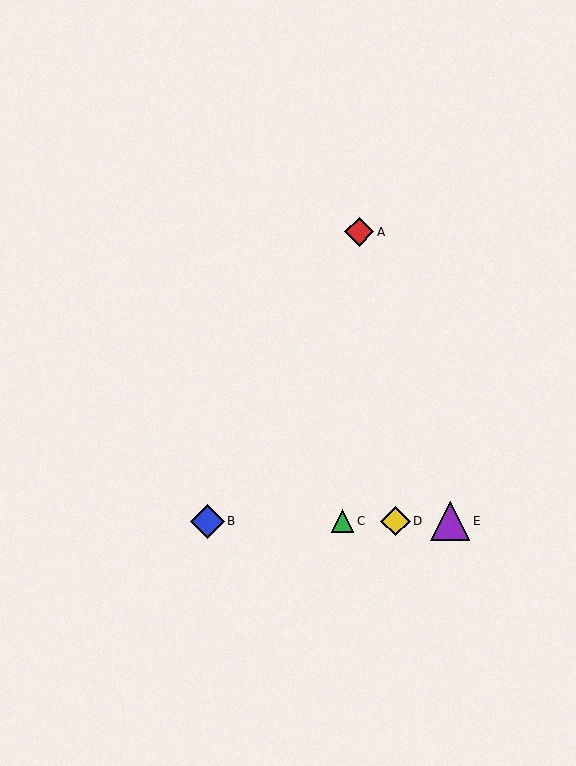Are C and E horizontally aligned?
Yes, both are at y≈521.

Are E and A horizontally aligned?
No, E is at y≈521 and A is at y≈232.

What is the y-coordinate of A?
Object A is at y≈232.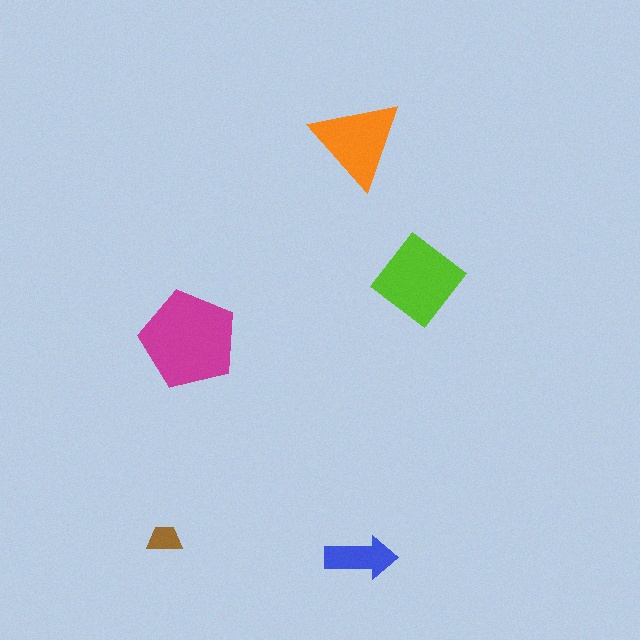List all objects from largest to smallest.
The magenta pentagon, the lime diamond, the orange triangle, the blue arrow, the brown trapezoid.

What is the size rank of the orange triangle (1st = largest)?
3rd.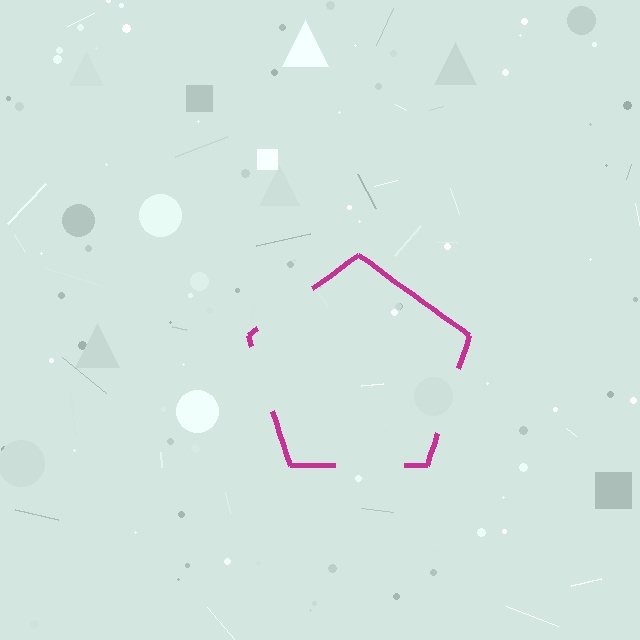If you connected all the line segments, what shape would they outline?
They would outline a pentagon.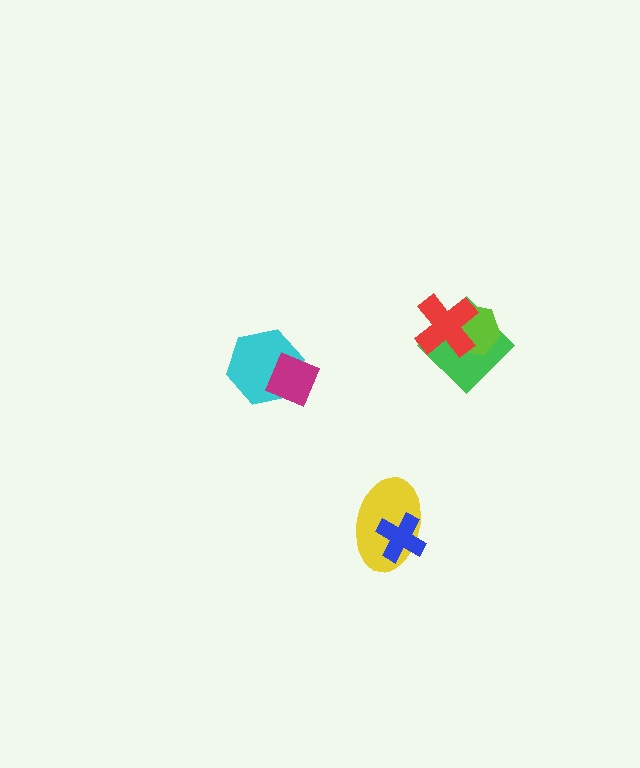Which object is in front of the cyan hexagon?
The magenta diamond is in front of the cyan hexagon.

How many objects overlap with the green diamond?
2 objects overlap with the green diamond.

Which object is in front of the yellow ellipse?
The blue cross is in front of the yellow ellipse.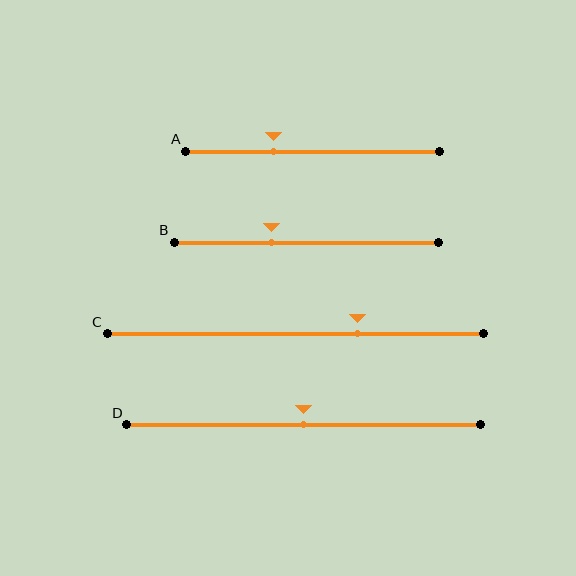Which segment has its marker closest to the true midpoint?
Segment D has its marker closest to the true midpoint.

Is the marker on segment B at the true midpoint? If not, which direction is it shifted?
No, the marker on segment B is shifted to the left by about 13% of the segment length.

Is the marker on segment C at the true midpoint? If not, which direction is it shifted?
No, the marker on segment C is shifted to the right by about 17% of the segment length.